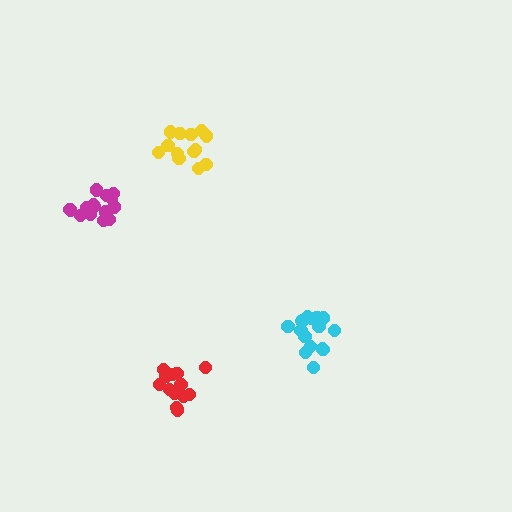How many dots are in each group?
Group 1: 16 dots, Group 2: 14 dots, Group 3: 13 dots, Group 4: 18 dots (61 total).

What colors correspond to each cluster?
The clusters are colored: cyan, red, yellow, magenta.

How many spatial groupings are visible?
There are 4 spatial groupings.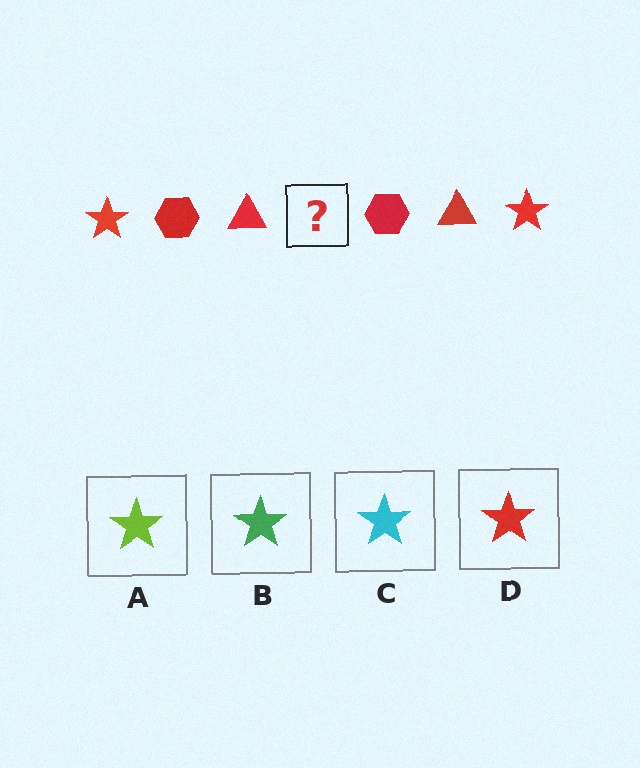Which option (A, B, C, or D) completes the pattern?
D.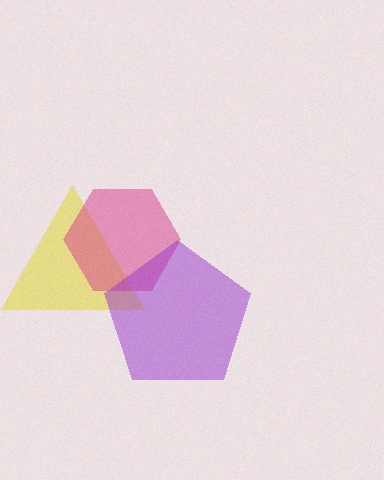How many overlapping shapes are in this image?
There are 3 overlapping shapes in the image.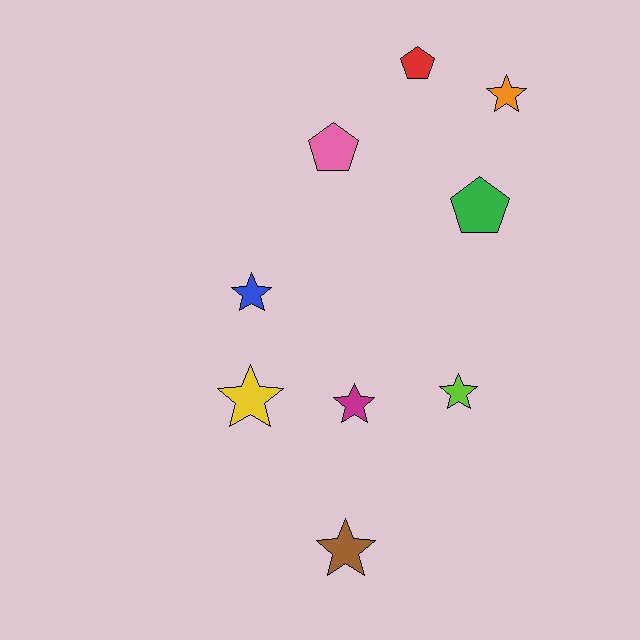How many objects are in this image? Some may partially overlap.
There are 9 objects.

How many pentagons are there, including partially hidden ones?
There are 3 pentagons.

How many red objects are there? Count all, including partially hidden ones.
There is 1 red object.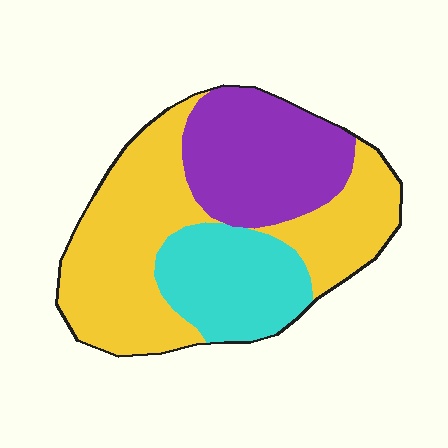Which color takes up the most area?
Yellow, at roughly 50%.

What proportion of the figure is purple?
Purple covers about 30% of the figure.